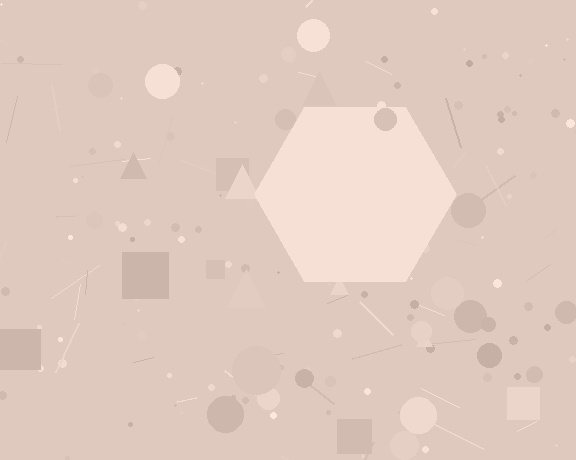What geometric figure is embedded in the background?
A hexagon is embedded in the background.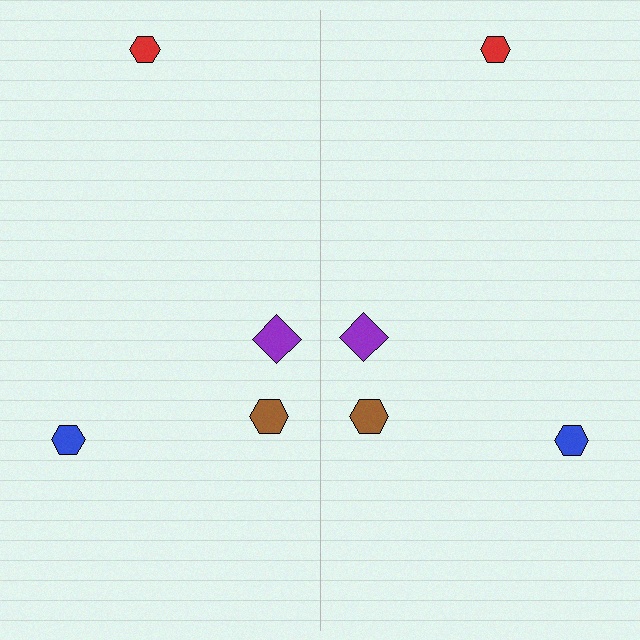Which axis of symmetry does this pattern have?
The pattern has a vertical axis of symmetry running through the center of the image.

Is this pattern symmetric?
Yes, this pattern has bilateral (reflection) symmetry.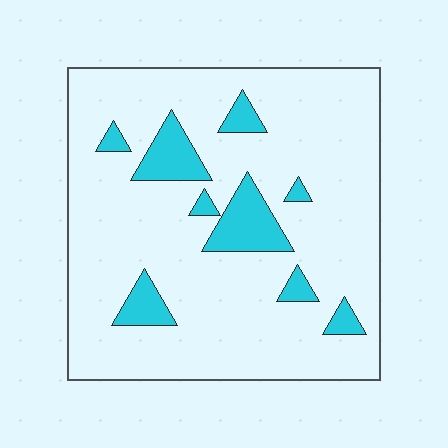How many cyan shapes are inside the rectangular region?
9.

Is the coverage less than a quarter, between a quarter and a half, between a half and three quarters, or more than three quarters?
Less than a quarter.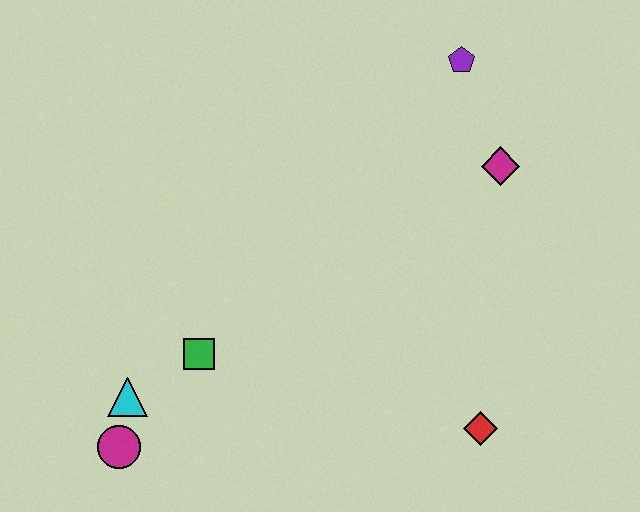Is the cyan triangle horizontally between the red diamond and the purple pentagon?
No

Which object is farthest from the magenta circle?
The purple pentagon is farthest from the magenta circle.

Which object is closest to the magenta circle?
The cyan triangle is closest to the magenta circle.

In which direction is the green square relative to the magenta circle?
The green square is above the magenta circle.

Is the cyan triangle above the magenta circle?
Yes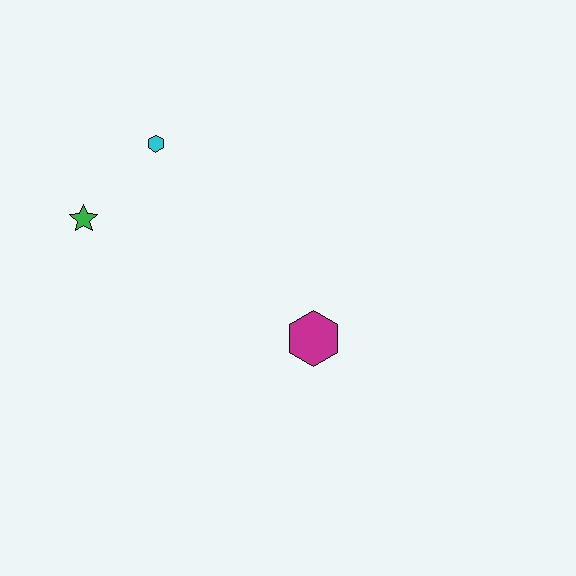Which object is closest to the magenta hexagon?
The cyan hexagon is closest to the magenta hexagon.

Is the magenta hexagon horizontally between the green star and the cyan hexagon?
No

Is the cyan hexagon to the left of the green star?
No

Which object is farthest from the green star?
The magenta hexagon is farthest from the green star.